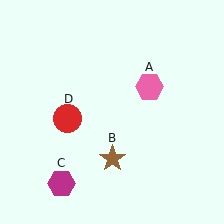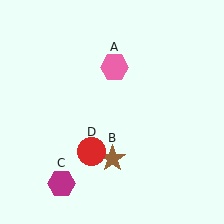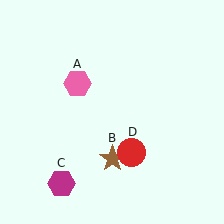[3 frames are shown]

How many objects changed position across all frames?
2 objects changed position: pink hexagon (object A), red circle (object D).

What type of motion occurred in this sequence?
The pink hexagon (object A), red circle (object D) rotated counterclockwise around the center of the scene.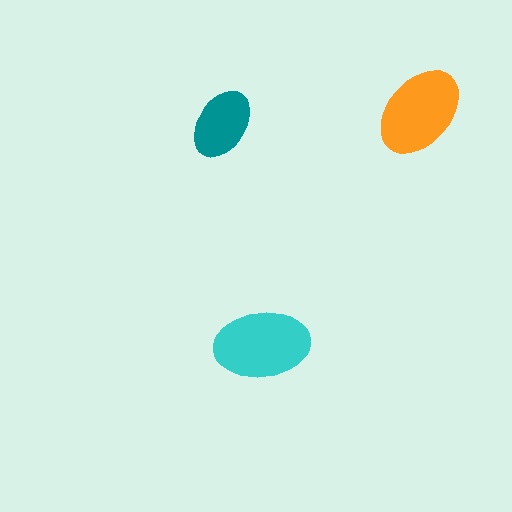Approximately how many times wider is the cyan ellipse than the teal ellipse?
About 1.5 times wider.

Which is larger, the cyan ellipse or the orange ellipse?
The cyan one.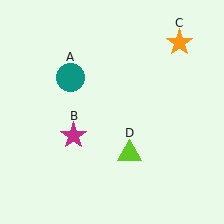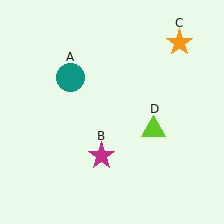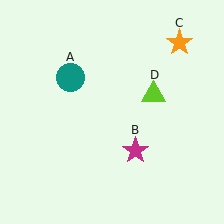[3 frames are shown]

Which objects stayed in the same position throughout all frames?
Teal circle (object A) and orange star (object C) remained stationary.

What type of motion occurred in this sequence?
The magenta star (object B), lime triangle (object D) rotated counterclockwise around the center of the scene.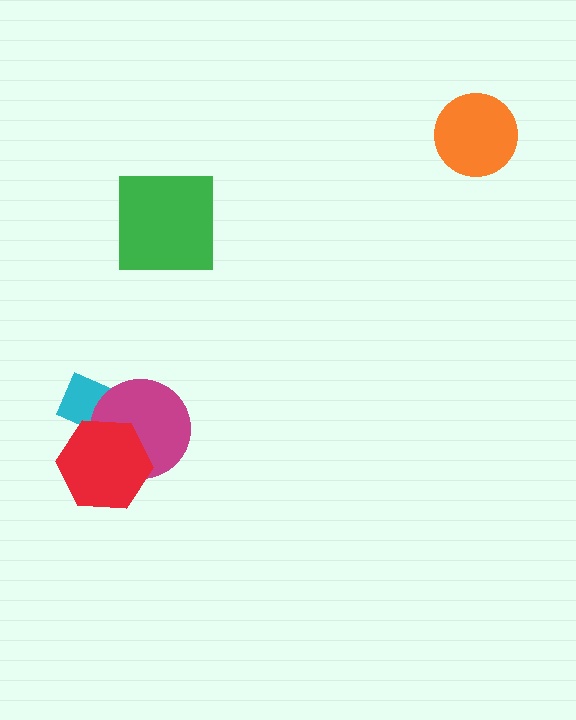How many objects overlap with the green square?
0 objects overlap with the green square.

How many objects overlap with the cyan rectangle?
2 objects overlap with the cyan rectangle.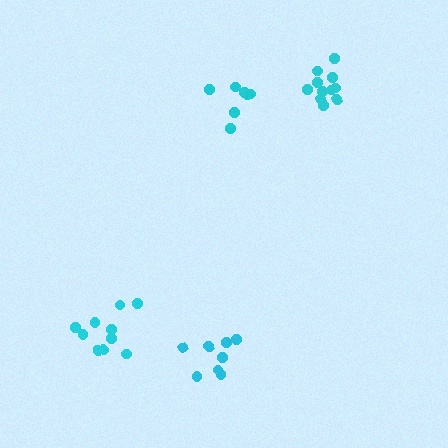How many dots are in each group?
Group 1: 11 dots, Group 2: 7 dots, Group 3: 8 dots, Group 4: 10 dots (36 total).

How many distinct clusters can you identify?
There are 4 distinct clusters.